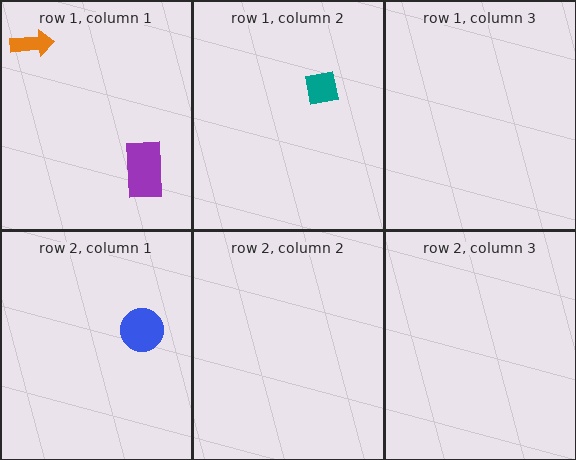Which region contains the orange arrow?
The row 1, column 1 region.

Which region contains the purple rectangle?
The row 1, column 1 region.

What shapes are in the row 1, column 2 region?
The teal square.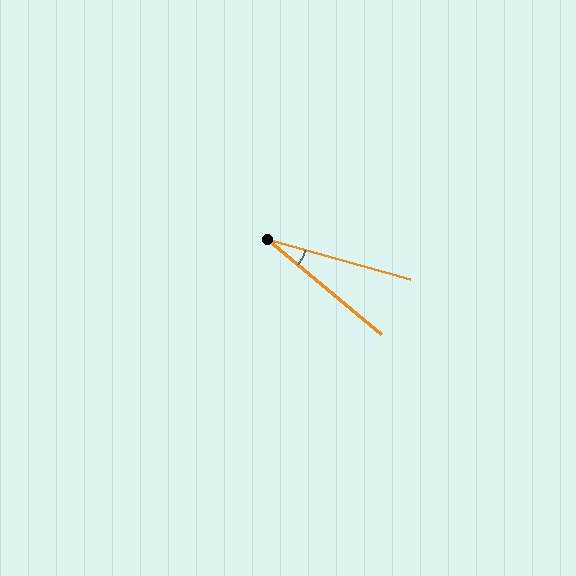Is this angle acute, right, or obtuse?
It is acute.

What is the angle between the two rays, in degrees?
Approximately 24 degrees.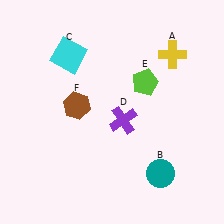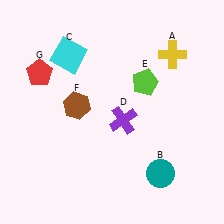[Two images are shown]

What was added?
A red pentagon (G) was added in Image 2.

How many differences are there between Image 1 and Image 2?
There is 1 difference between the two images.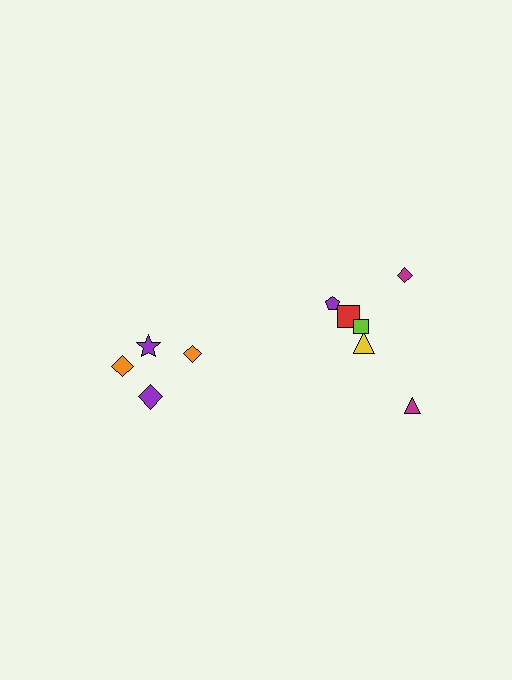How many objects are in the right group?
There are 6 objects.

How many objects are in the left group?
There are 4 objects.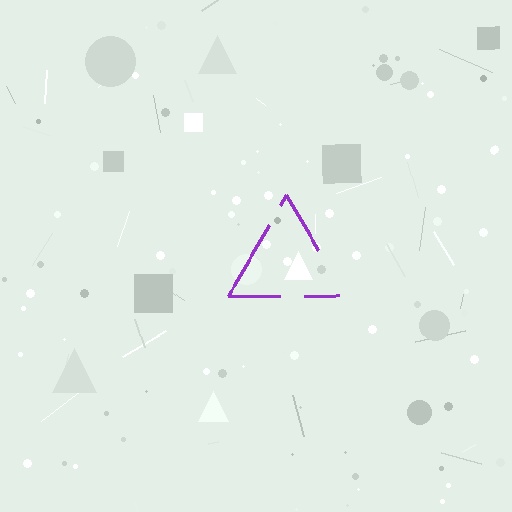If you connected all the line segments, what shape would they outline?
They would outline a triangle.